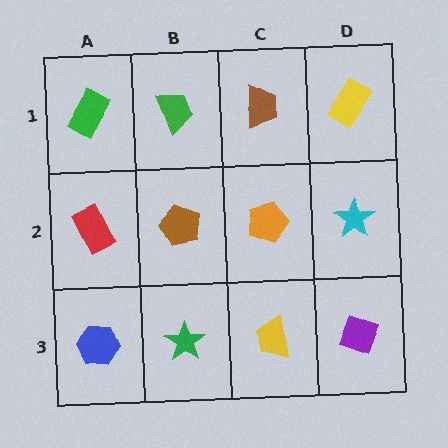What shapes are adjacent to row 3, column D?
A cyan star (row 2, column D), a yellow trapezoid (row 3, column C).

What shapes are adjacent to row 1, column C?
An orange pentagon (row 2, column C), a green trapezoid (row 1, column B), a yellow rectangle (row 1, column D).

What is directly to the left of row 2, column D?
An orange pentagon.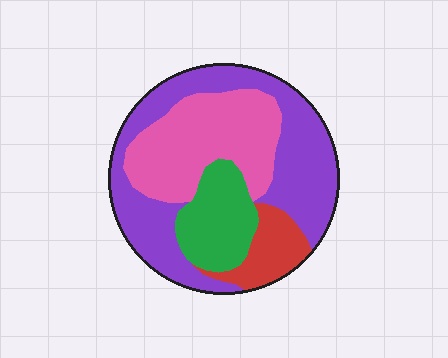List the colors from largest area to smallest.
From largest to smallest: purple, pink, green, red.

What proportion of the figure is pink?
Pink covers roughly 30% of the figure.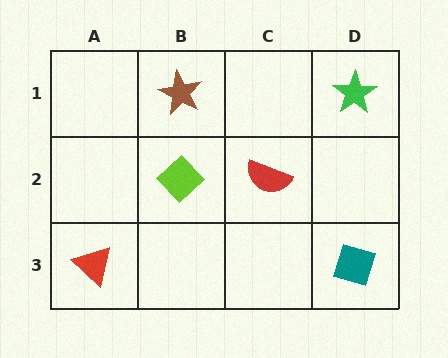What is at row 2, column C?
A red semicircle.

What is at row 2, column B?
A lime diamond.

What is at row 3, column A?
A red triangle.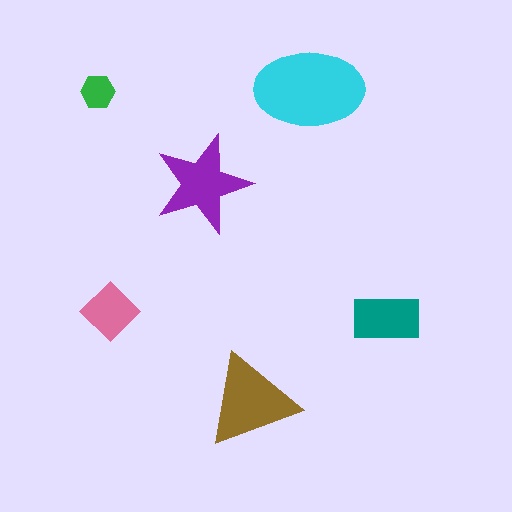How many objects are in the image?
There are 6 objects in the image.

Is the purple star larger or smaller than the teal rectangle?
Larger.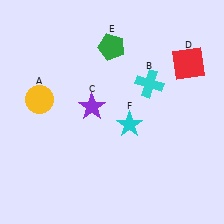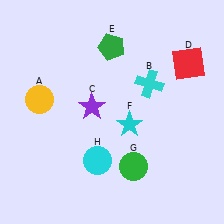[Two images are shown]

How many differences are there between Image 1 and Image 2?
There are 2 differences between the two images.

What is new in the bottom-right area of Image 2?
A green circle (G) was added in the bottom-right area of Image 2.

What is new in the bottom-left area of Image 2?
A cyan circle (H) was added in the bottom-left area of Image 2.